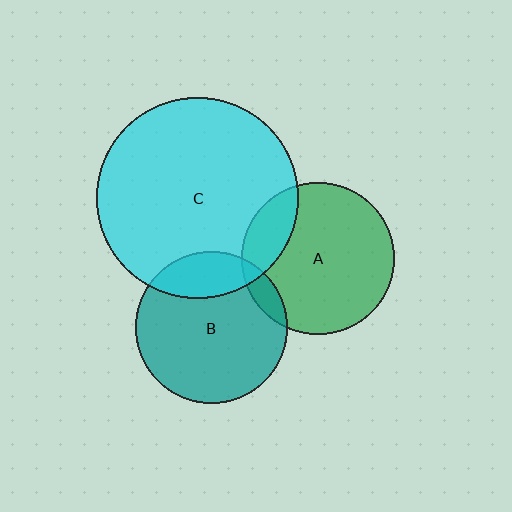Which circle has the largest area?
Circle C (cyan).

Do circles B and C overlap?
Yes.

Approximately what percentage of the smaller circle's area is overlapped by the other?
Approximately 20%.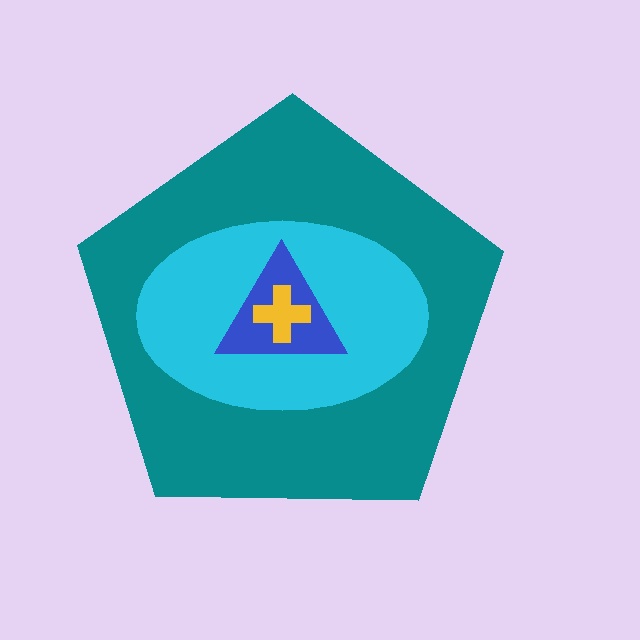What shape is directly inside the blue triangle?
The yellow cross.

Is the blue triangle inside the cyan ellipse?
Yes.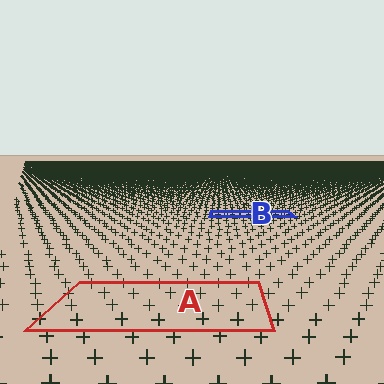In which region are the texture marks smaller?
The texture marks are smaller in region B, because it is farther away.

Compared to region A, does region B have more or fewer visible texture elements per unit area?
Region B has more texture elements per unit area — they are packed more densely because it is farther away.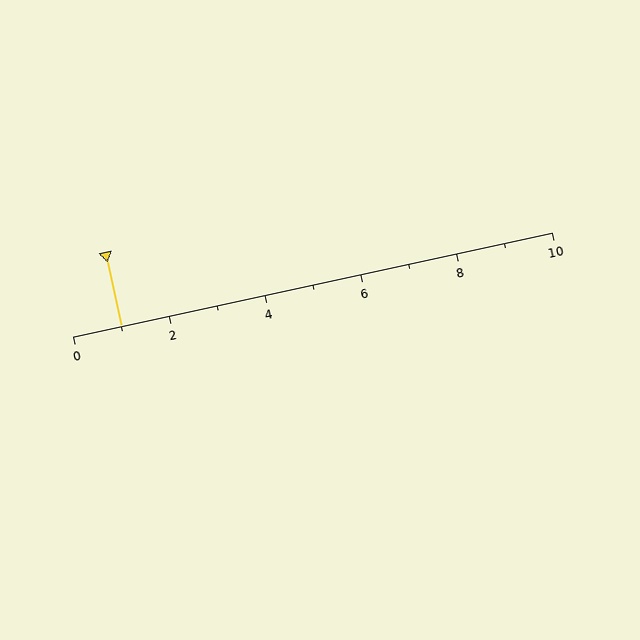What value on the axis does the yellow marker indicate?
The marker indicates approximately 1.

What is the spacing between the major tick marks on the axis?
The major ticks are spaced 2 apart.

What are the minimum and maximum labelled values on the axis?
The axis runs from 0 to 10.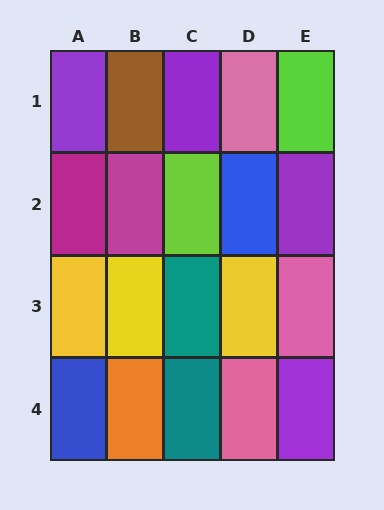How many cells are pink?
3 cells are pink.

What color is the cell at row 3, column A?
Yellow.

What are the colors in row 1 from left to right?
Purple, brown, purple, pink, lime.